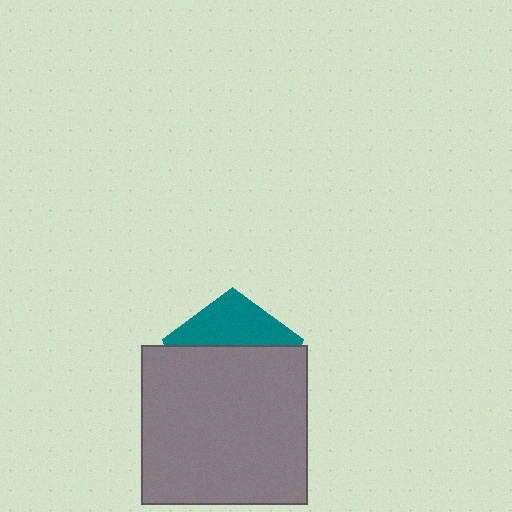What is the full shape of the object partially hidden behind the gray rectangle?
The partially hidden object is a teal pentagon.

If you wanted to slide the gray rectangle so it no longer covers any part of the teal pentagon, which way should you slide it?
Slide it down — that is the most direct way to separate the two shapes.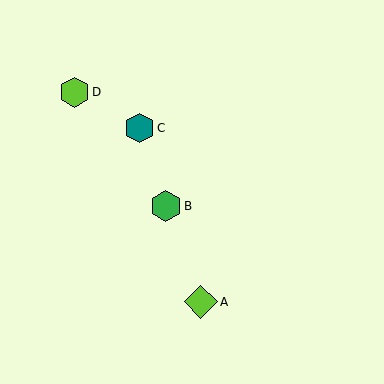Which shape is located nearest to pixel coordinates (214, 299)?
The lime diamond (labeled A) at (201, 302) is nearest to that location.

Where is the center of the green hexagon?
The center of the green hexagon is at (166, 206).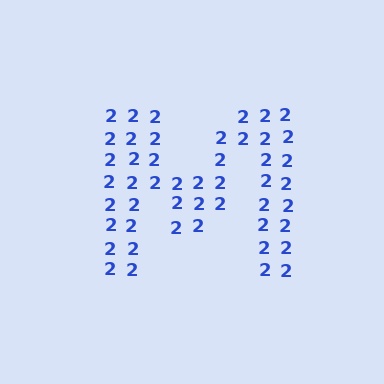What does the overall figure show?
The overall figure shows the letter M.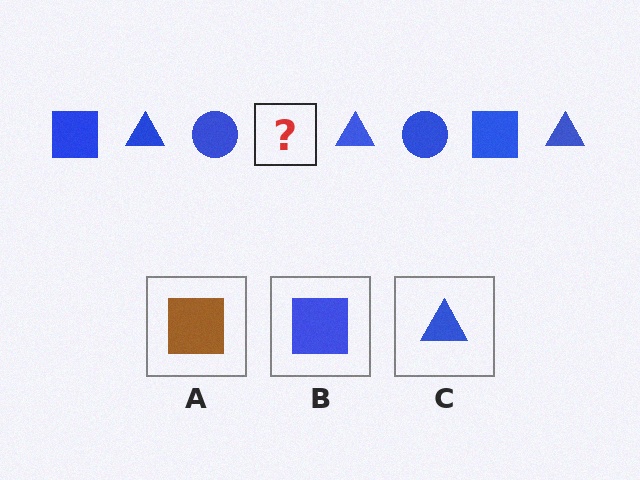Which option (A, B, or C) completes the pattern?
B.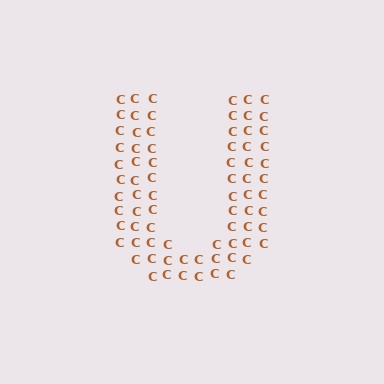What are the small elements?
The small elements are letter C's.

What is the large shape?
The large shape is the letter U.